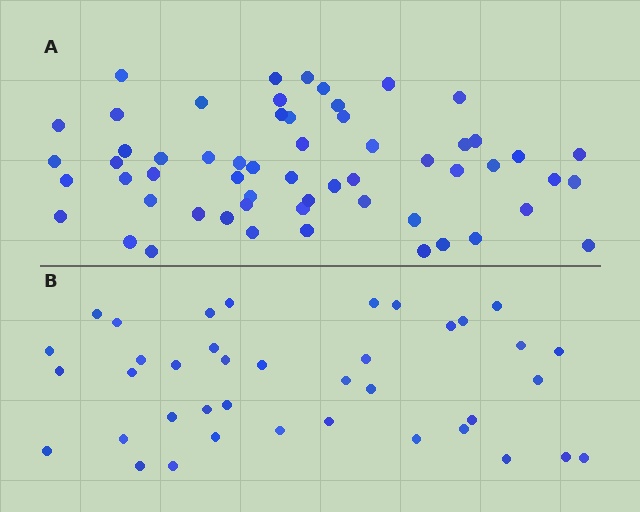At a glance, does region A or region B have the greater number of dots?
Region A (the top region) has more dots.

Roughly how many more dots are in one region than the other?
Region A has approximately 20 more dots than region B.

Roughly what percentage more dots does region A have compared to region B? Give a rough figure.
About 50% more.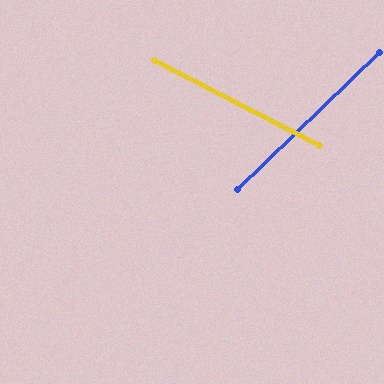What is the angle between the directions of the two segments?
Approximately 71 degrees.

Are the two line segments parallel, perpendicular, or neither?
Neither parallel nor perpendicular — they differ by about 71°.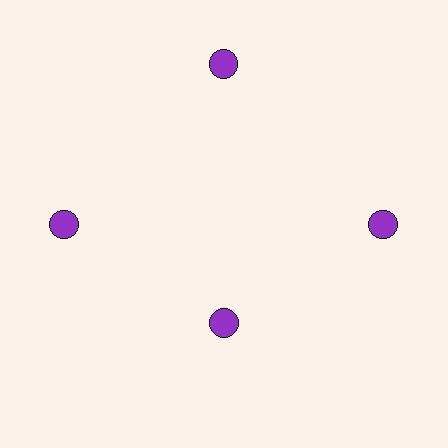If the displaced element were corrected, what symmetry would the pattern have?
It would have 4-fold rotational symmetry — the pattern would map onto itself every 90 degrees.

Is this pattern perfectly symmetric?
No. The 4 purple circles are arranged in a ring, but one element near the 6 o'clock position is pulled inward toward the center, breaking the 4-fold rotational symmetry.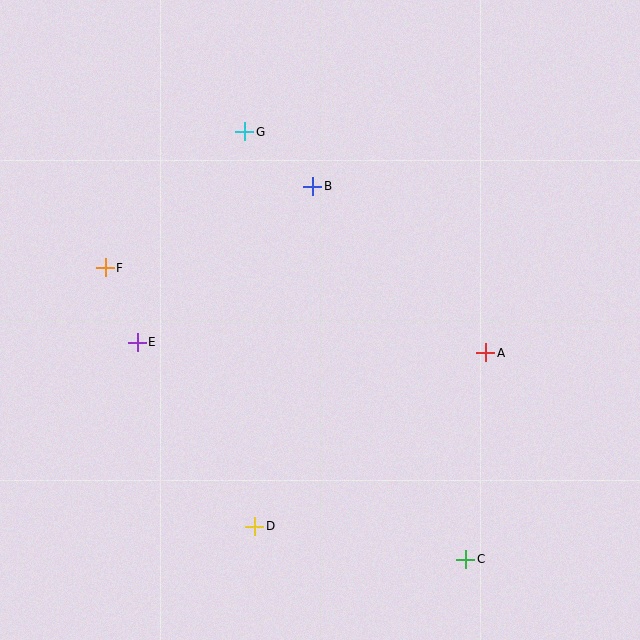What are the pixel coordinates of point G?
Point G is at (245, 132).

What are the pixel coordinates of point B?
Point B is at (313, 186).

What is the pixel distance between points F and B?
The distance between F and B is 223 pixels.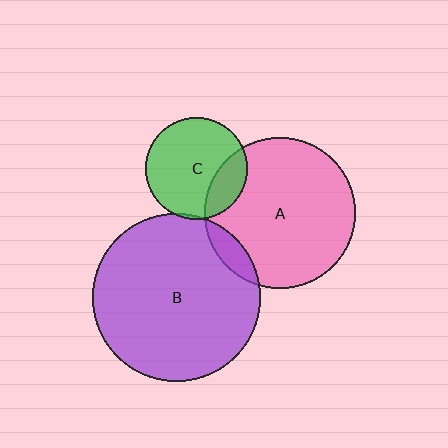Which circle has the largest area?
Circle B (purple).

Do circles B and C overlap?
Yes.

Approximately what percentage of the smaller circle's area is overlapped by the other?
Approximately 5%.